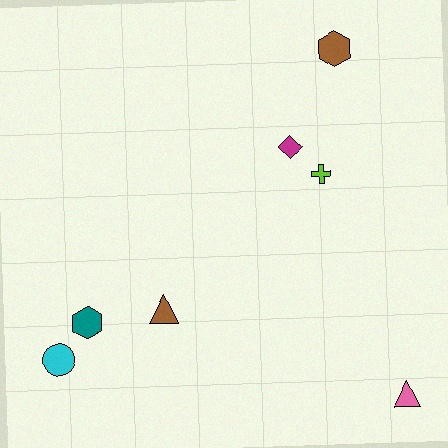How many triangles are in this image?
There are 2 triangles.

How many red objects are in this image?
There are no red objects.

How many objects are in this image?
There are 7 objects.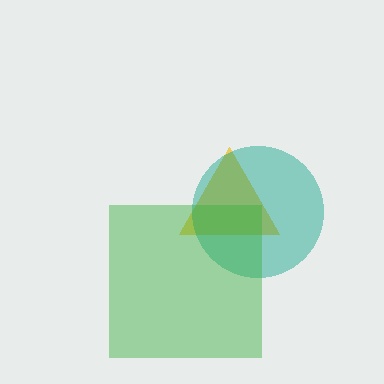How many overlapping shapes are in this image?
There are 3 overlapping shapes in the image.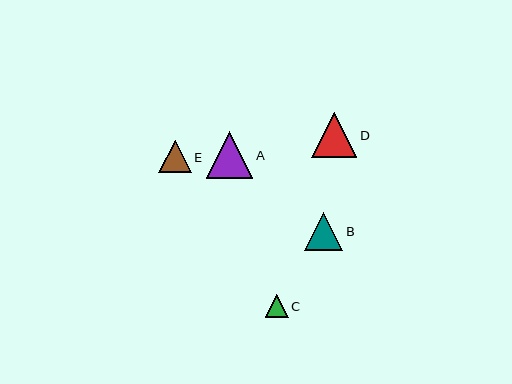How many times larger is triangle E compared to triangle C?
Triangle E is approximately 1.4 times the size of triangle C.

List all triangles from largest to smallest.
From largest to smallest: A, D, B, E, C.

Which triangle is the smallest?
Triangle C is the smallest with a size of approximately 23 pixels.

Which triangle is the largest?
Triangle A is the largest with a size of approximately 46 pixels.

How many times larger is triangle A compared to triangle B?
Triangle A is approximately 1.2 times the size of triangle B.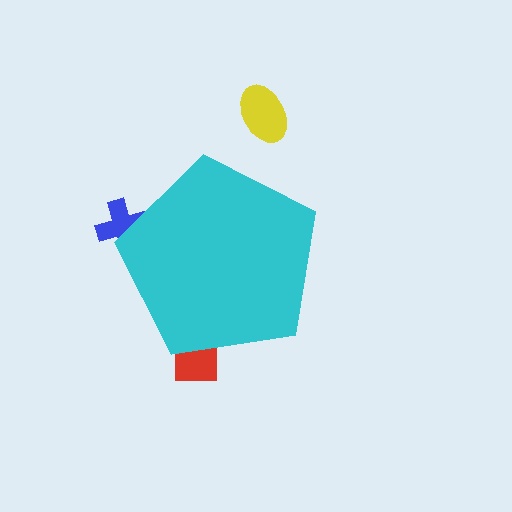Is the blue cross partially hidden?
Yes, the blue cross is partially hidden behind the cyan pentagon.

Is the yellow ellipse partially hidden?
No, the yellow ellipse is fully visible.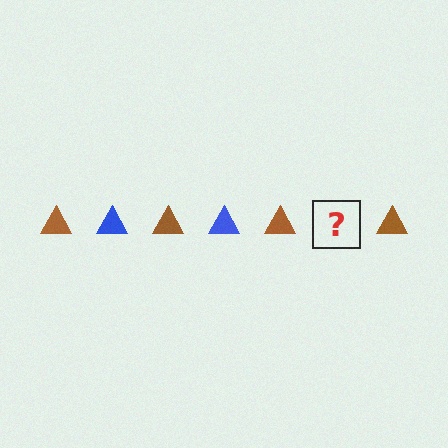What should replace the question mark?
The question mark should be replaced with a blue triangle.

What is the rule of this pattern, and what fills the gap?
The rule is that the pattern cycles through brown, blue triangles. The gap should be filled with a blue triangle.